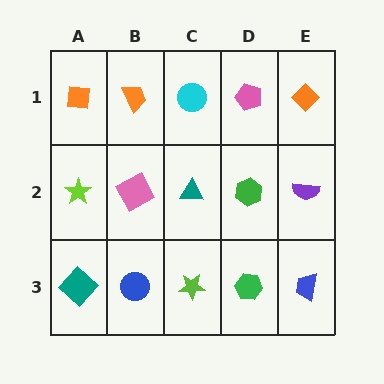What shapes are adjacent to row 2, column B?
An orange trapezoid (row 1, column B), a blue circle (row 3, column B), a lime star (row 2, column A), a teal triangle (row 2, column C).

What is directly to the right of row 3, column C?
A green hexagon.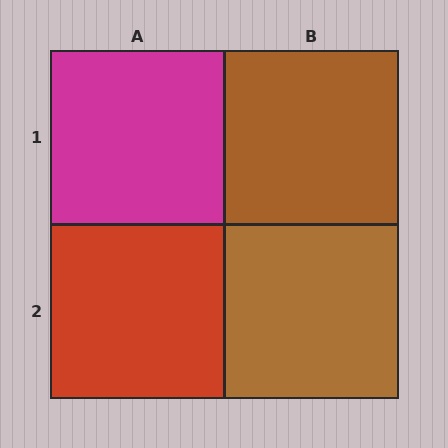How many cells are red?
1 cell is red.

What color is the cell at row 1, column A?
Magenta.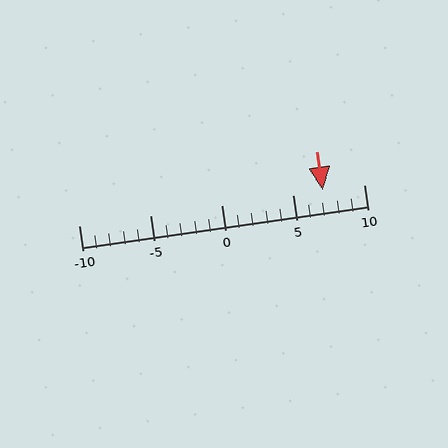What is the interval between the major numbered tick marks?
The major tick marks are spaced 5 units apart.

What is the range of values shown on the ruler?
The ruler shows values from -10 to 10.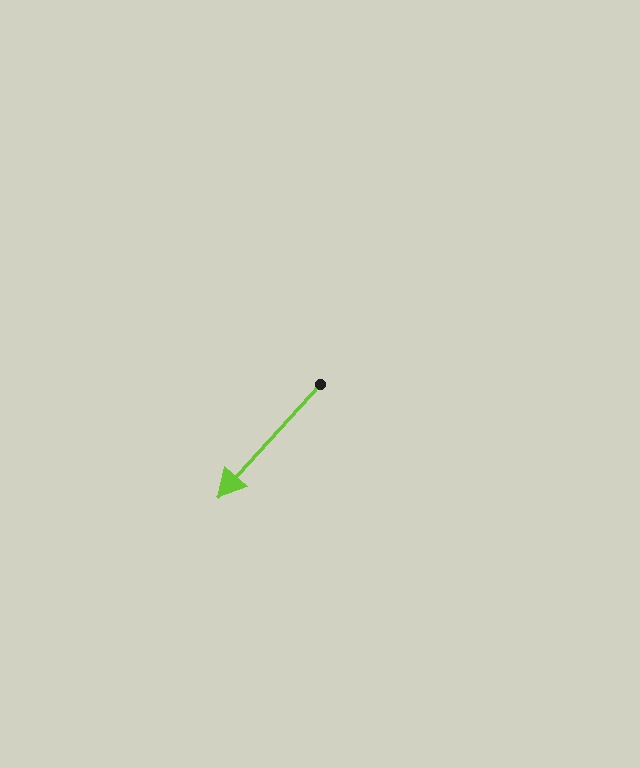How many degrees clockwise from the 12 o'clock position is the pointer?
Approximately 222 degrees.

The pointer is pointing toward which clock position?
Roughly 7 o'clock.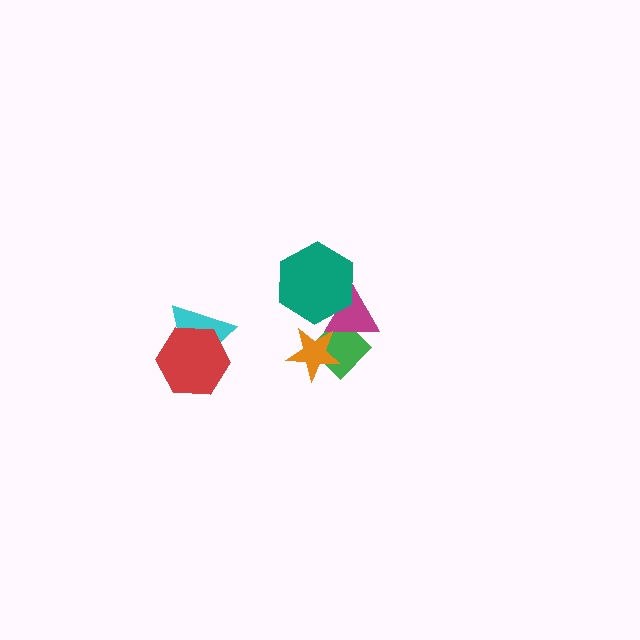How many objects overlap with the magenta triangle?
3 objects overlap with the magenta triangle.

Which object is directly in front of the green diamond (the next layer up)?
The magenta triangle is directly in front of the green diamond.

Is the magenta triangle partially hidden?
Yes, it is partially covered by another shape.